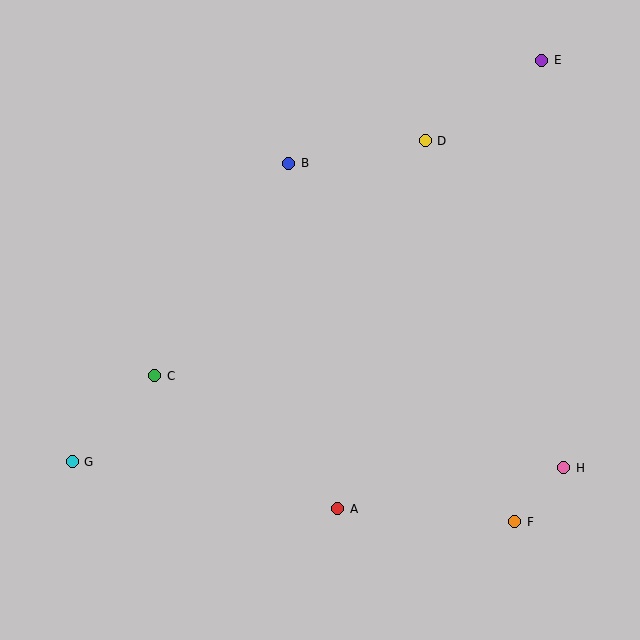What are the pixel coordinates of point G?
Point G is at (72, 462).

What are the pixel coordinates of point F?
Point F is at (515, 522).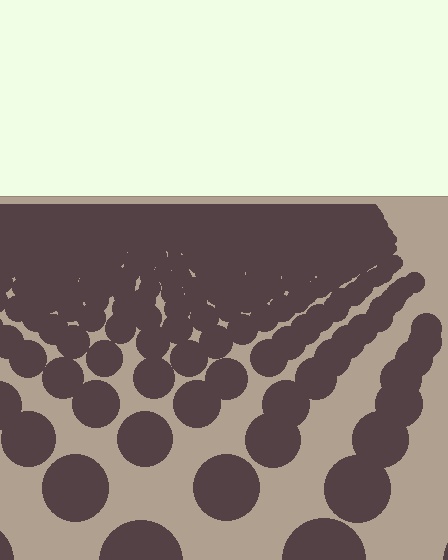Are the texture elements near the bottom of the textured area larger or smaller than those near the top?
Larger. Near the bottom, elements are closer to the viewer and appear at a bigger on-screen size.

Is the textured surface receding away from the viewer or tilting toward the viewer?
The surface is receding away from the viewer. Texture elements get smaller and denser toward the top.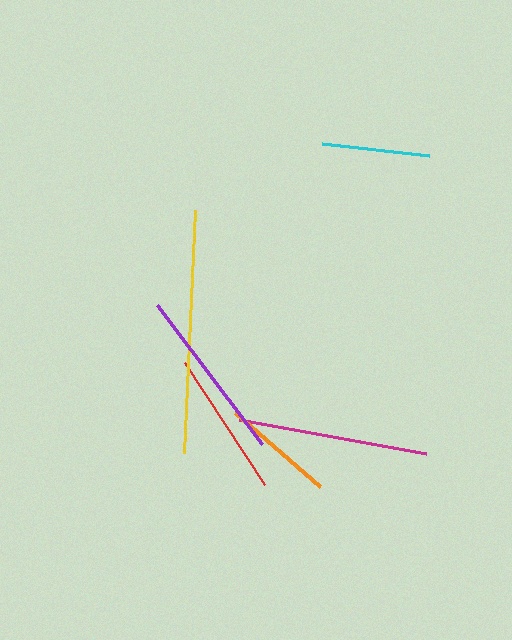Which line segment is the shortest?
The cyan line is the shortest at approximately 108 pixels.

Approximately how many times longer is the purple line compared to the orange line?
The purple line is approximately 1.5 times the length of the orange line.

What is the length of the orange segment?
The orange segment is approximately 113 pixels long.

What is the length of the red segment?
The red segment is approximately 146 pixels long.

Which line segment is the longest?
The yellow line is the longest at approximately 243 pixels.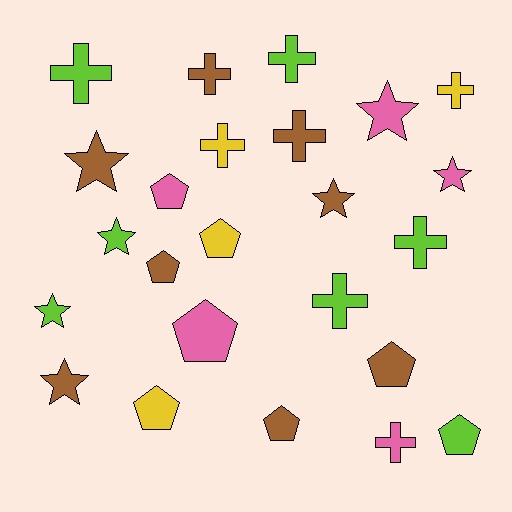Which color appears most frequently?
Brown, with 8 objects.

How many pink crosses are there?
There is 1 pink cross.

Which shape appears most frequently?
Cross, with 9 objects.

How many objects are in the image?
There are 24 objects.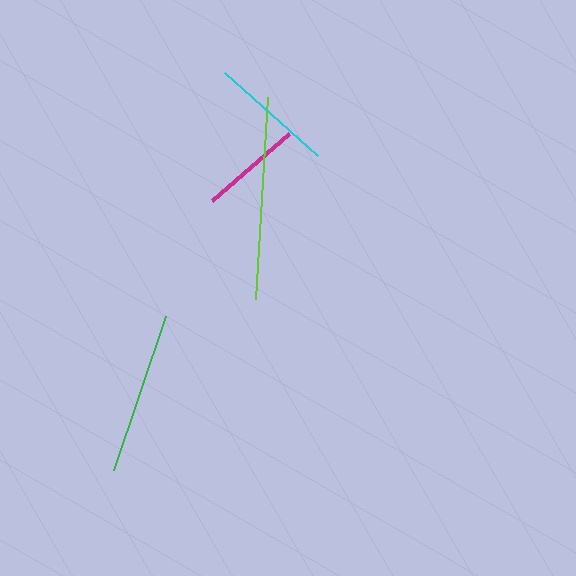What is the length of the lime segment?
The lime segment is approximately 203 pixels long.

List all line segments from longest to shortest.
From longest to shortest: lime, green, cyan, magenta.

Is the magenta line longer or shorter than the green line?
The green line is longer than the magenta line.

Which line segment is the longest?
The lime line is the longest at approximately 203 pixels.